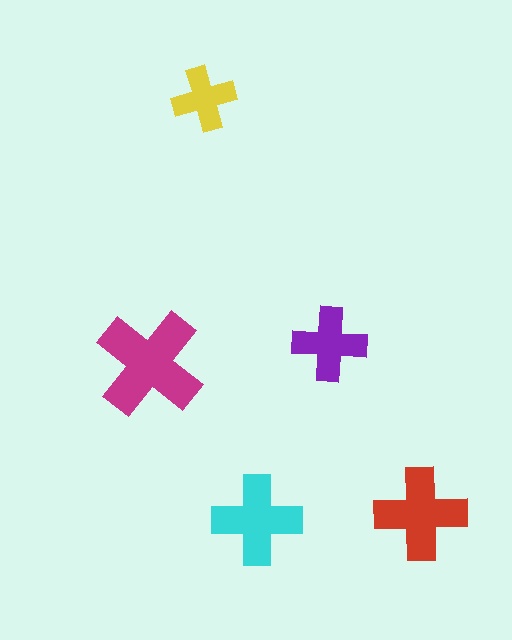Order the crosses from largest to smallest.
the magenta one, the red one, the cyan one, the purple one, the yellow one.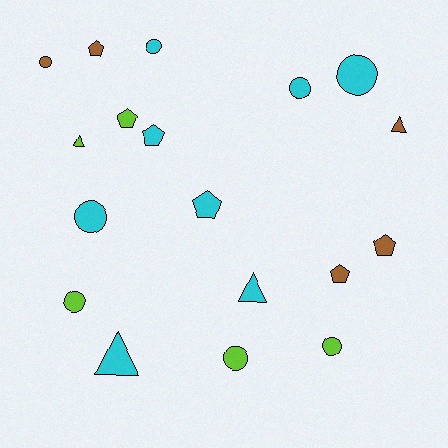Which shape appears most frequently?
Circle, with 8 objects.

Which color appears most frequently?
Cyan, with 8 objects.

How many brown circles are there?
There is 1 brown circle.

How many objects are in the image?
There are 18 objects.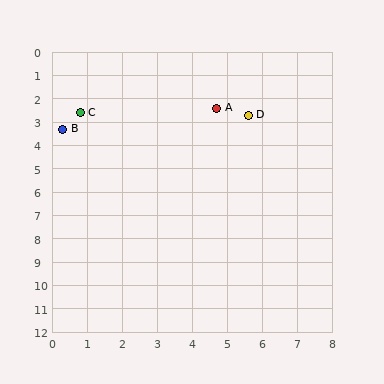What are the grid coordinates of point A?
Point A is at approximately (4.7, 2.4).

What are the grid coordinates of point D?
Point D is at approximately (5.6, 2.7).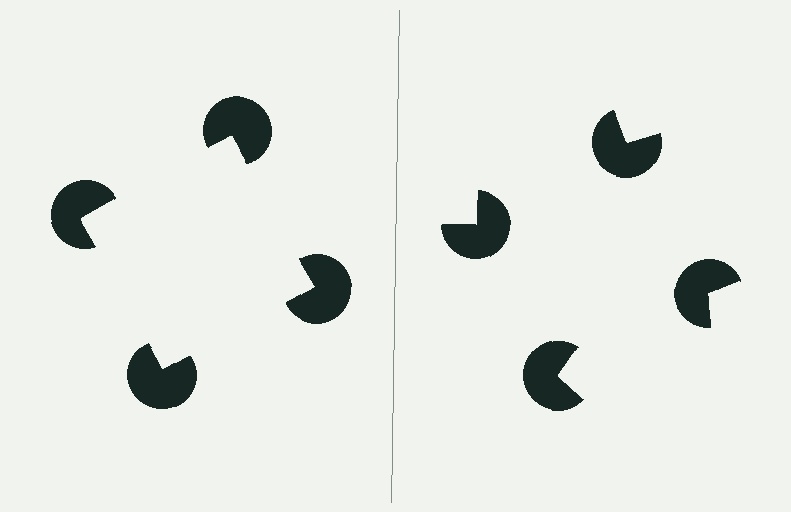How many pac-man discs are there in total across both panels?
8 — 4 on each side.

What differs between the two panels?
The pac-man discs are positioned identically on both sides; only the wedge orientations differ. On the left they align to a square; on the right they are misaligned.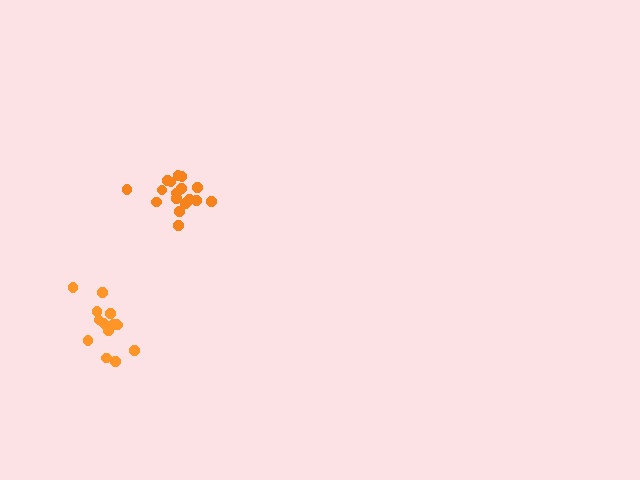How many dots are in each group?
Group 1: 14 dots, Group 2: 17 dots (31 total).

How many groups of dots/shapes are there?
There are 2 groups.